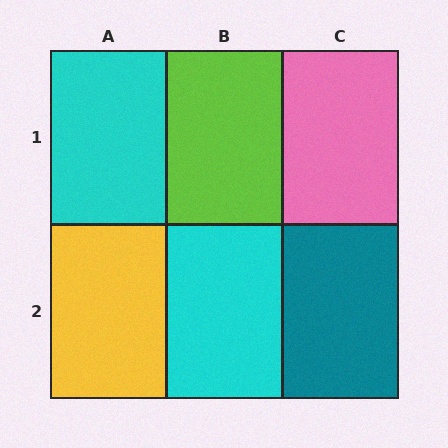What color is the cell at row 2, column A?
Yellow.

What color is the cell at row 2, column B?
Cyan.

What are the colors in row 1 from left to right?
Cyan, lime, pink.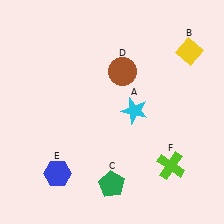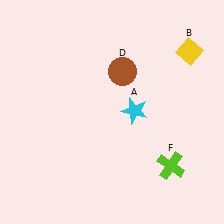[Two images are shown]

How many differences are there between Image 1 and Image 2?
There are 2 differences between the two images.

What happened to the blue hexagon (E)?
The blue hexagon (E) was removed in Image 2. It was in the bottom-left area of Image 1.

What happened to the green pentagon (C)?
The green pentagon (C) was removed in Image 2. It was in the bottom-left area of Image 1.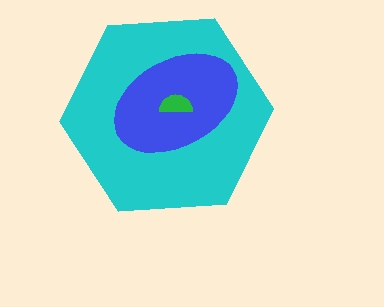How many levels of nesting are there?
3.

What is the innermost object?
The green semicircle.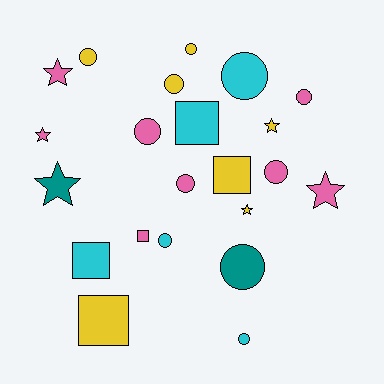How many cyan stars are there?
There are no cyan stars.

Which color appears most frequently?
Pink, with 8 objects.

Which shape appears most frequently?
Circle, with 11 objects.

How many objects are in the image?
There are 22 objects.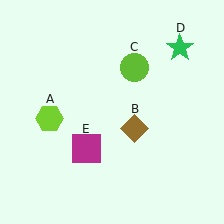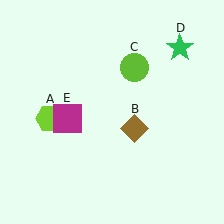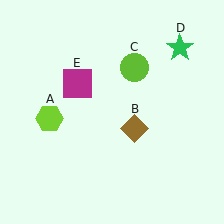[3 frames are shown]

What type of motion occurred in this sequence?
The magenta square (object E) rotated clockwise around the center of the scene.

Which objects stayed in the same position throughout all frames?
Lime hexagon (object A) and brown diamond (object B) and lime circle (object C) and green star (object D) remained stationary.